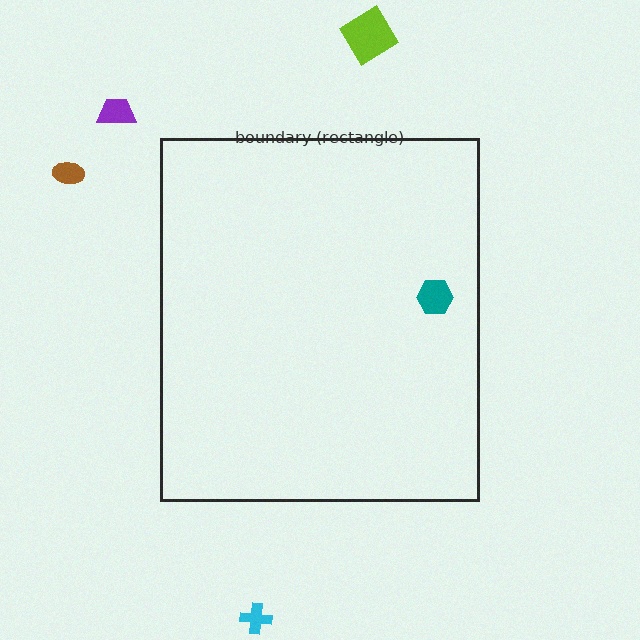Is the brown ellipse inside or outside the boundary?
Outside.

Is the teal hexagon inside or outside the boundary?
Inside.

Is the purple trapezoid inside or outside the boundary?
Outside.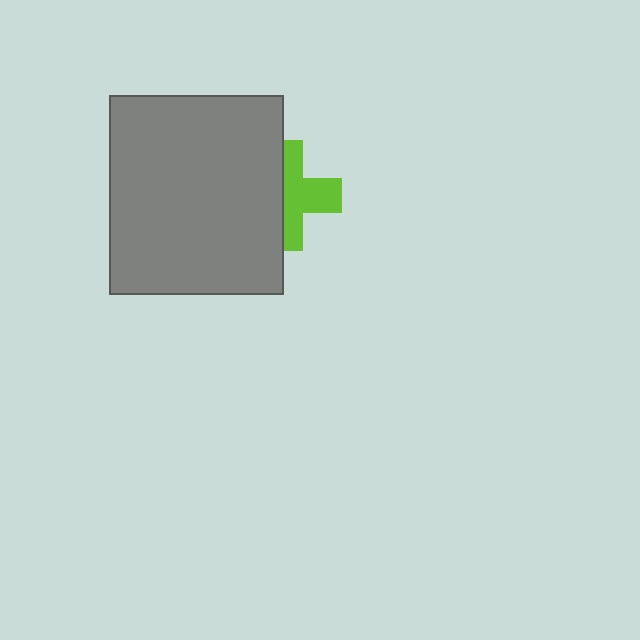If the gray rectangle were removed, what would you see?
You would see the complete lime cross.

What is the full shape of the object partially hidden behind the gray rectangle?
The partially hidden object is a lime cross.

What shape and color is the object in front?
The object in front is a gray rectangle.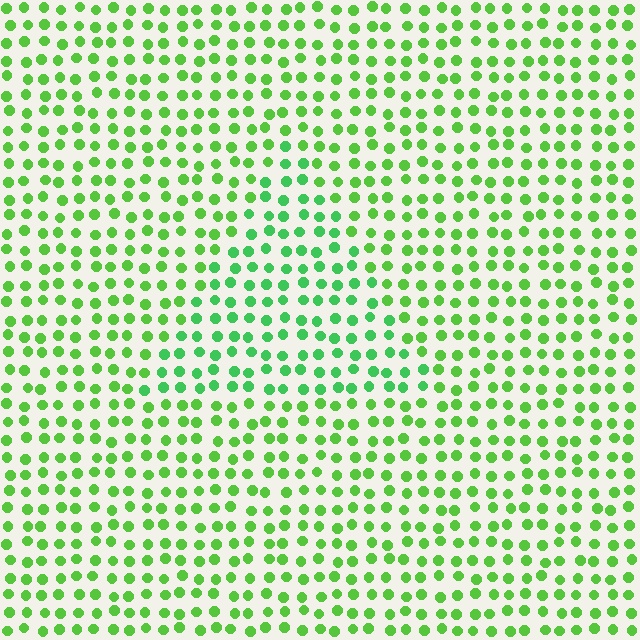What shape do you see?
I see a triangle.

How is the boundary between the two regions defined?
The boundary is defined purely by a slight shift in hue (about 23 degrees). Spacing, size, and orientation are identical on both sides.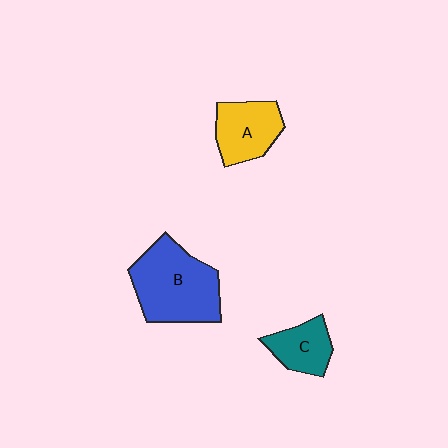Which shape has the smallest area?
Shape C (teal).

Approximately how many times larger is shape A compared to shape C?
Approximately 1.3 times.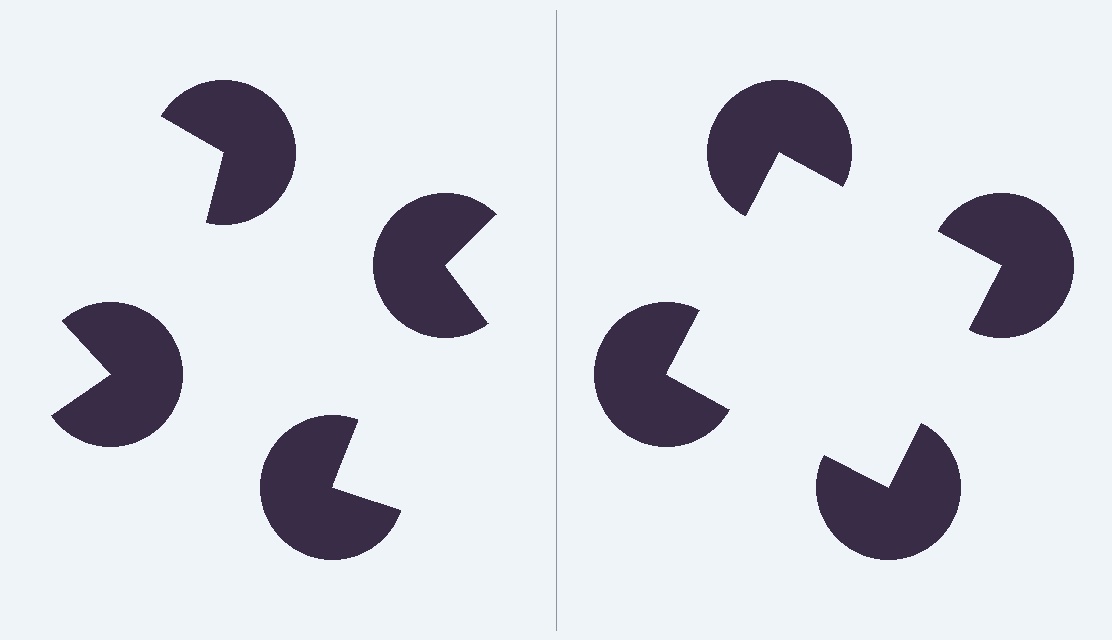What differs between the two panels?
The pac-man discs are positioned identically on both sides; only the wedge orientations differ. On the right they align to a square; on the left they are misaligned.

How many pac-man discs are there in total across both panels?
8 — 4 on each side.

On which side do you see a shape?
An illusory square appears on the right side. On the left side the wedge cuts are rotated, so no coherent shape forms.